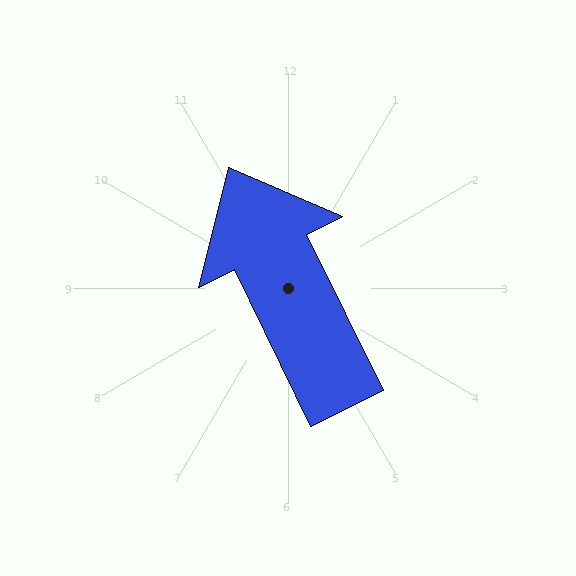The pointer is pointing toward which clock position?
Roughly 11 o'clock.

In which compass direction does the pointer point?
Northwest.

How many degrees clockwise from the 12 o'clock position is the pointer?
Approximately 334 degrees.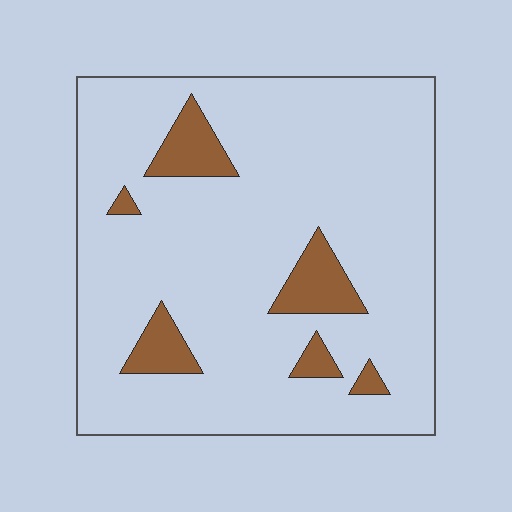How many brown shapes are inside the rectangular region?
6.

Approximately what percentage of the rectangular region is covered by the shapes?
Approximately 10%.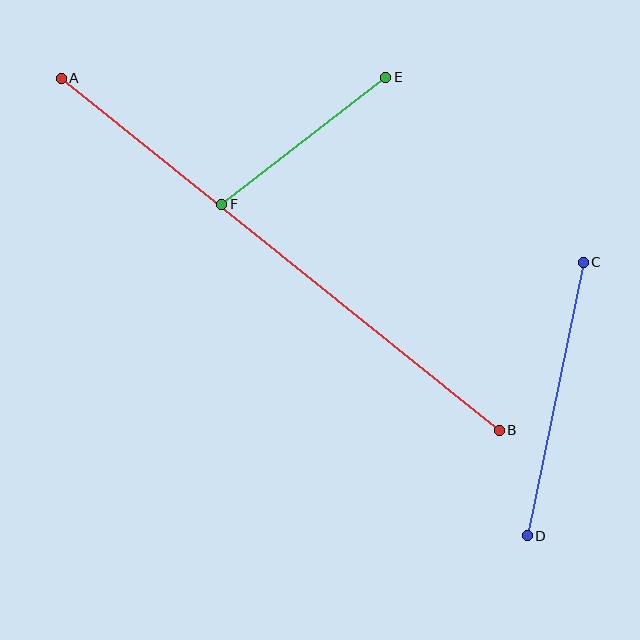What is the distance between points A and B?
The distance is approximately 562 pixels.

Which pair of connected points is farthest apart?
Points A and B are farthest apart.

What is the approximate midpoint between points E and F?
The midpoint is at approximately (304, 141) pixels.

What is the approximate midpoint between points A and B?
The midpoint is at approximately (280, 254) pixels.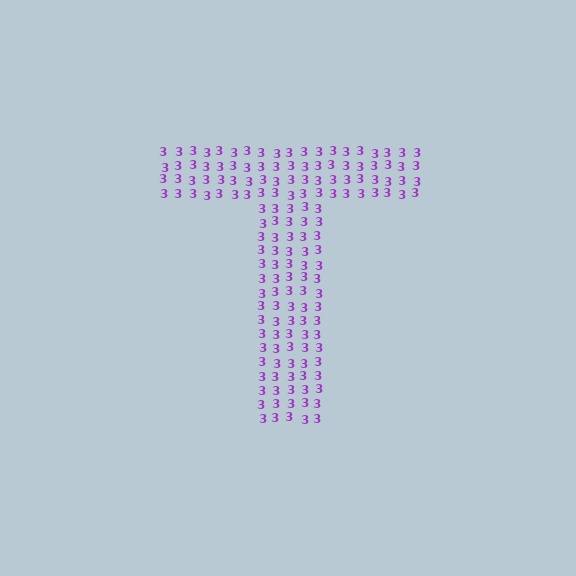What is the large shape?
The large shape is the letter T.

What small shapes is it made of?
It is made of small digit 3's.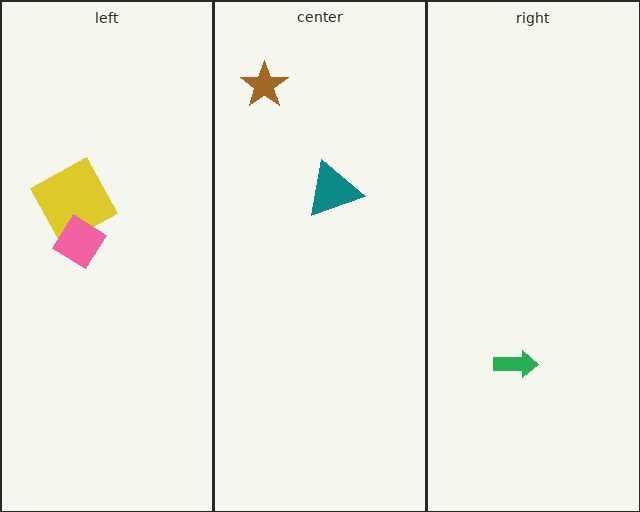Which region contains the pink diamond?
The left region.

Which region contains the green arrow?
The right region.